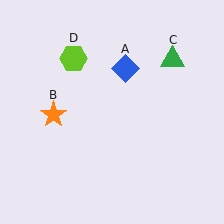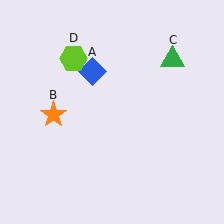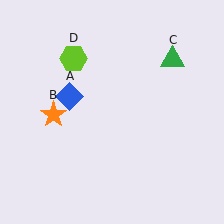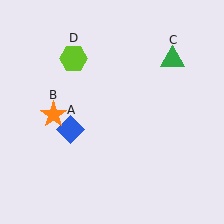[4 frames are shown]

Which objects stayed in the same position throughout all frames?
Orange star (object B) and green triangle (object C) and lime hexagon (object D) remained stationary.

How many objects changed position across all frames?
1 object changed position: blue diamond (object A).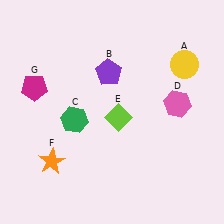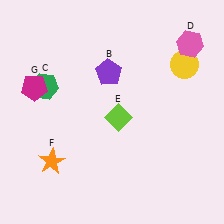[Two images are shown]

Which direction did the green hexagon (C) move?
The green hexagon (C) moved up.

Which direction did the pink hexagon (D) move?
The pink hexagon (D) moved up.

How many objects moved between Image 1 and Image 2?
2 objects moved between the two images.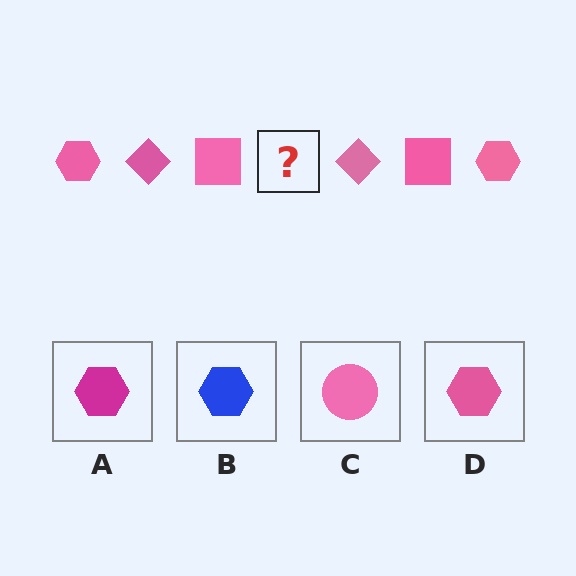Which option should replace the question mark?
Option D.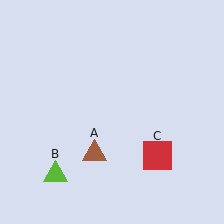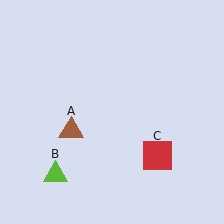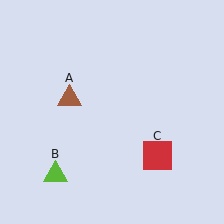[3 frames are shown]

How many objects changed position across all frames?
1 object changed position: brown triangle (object A).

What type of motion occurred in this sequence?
The brown triangle (object A) rotated clockwise around the center of the scene.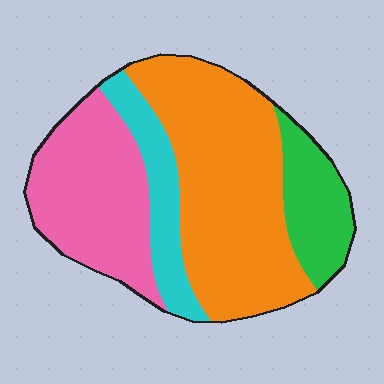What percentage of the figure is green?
Green covers around 15% of the figure.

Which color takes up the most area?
Orange, at roughly 45%.